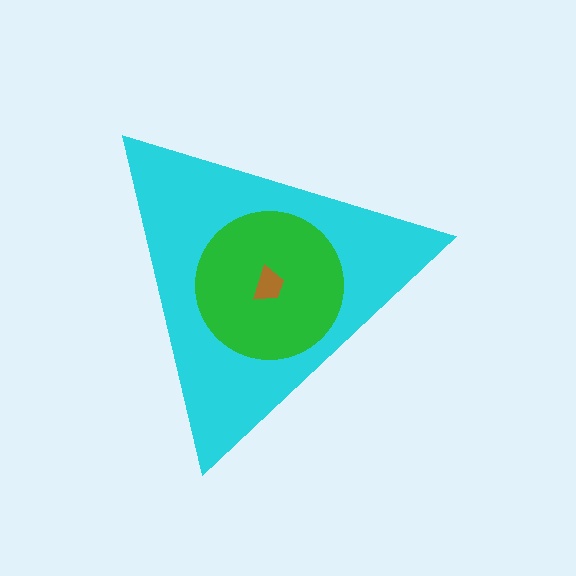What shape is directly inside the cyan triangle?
The green circle.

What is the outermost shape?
The cyan triangle.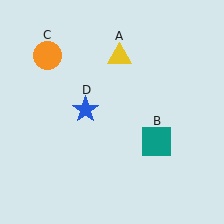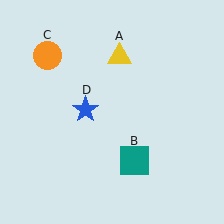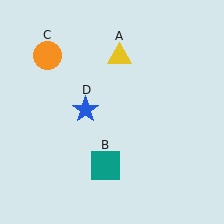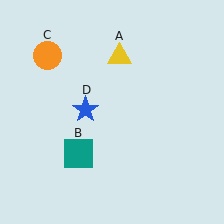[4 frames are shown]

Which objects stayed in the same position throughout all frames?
Yellow triangle (object A) and orange circle (object C) and blue star (object D) remained stationary.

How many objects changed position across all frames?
1 object changed position: teal square (object B).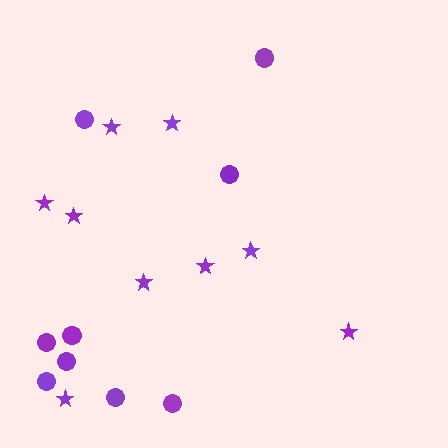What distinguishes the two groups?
There are 2 groups: one group of stars (9) and one group of circles (9).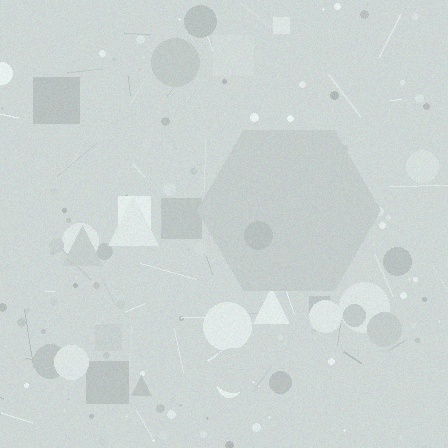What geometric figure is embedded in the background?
A hexagon is embedded in the background.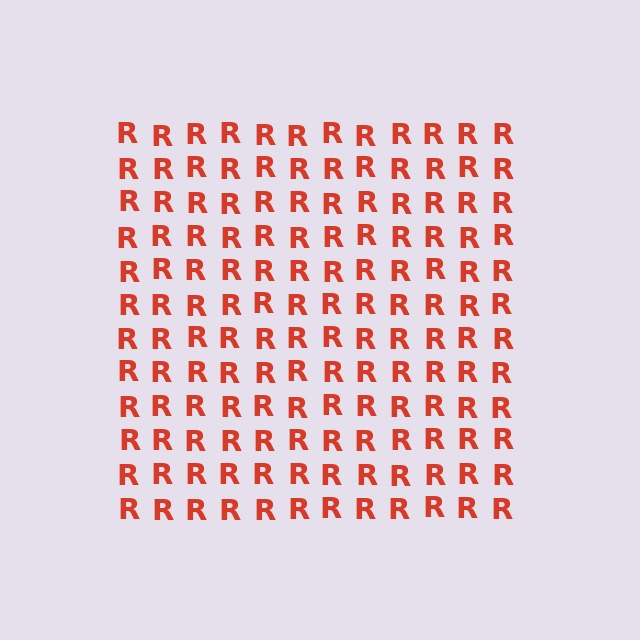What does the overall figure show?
The overall figure shows a square.